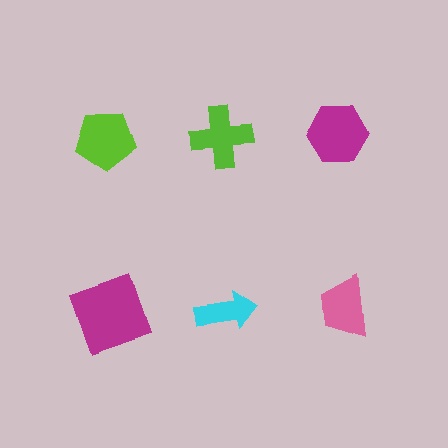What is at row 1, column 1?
A lime pentagon.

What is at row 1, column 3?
A magenta hexagon.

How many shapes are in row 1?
3 shapes.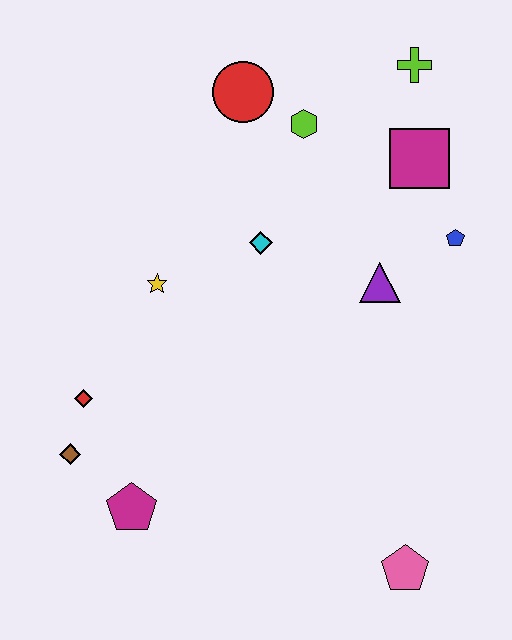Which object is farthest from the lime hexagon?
The pink pentagon is farthest from the lime hexagon.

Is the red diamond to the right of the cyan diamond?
No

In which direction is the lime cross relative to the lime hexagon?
The lime cross is to the right of the lime hexagon.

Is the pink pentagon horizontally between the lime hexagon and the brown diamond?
No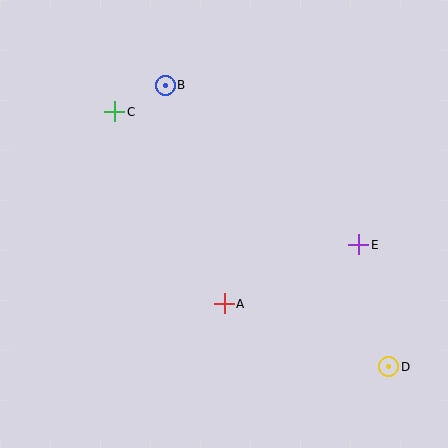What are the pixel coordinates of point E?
Point E is at (359, 245).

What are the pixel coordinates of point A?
Point A is at (224, 304).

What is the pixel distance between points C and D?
The distance between C and D is 374 pixels.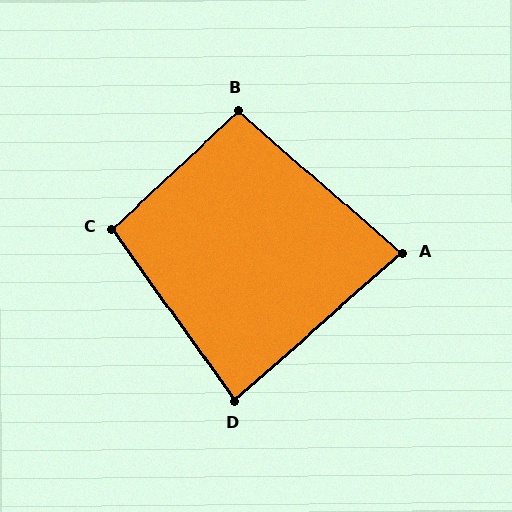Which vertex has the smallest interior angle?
A, at approximately 82 degrees.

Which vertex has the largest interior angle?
C, at approximately 98 degrees.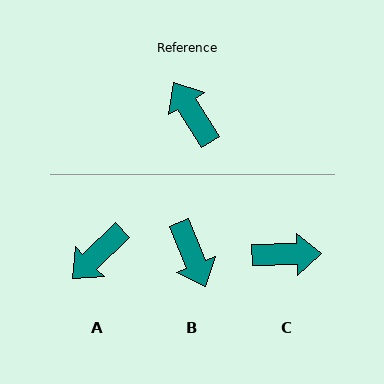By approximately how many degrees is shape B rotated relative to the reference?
Approximately 171 degrees counter-clockwise.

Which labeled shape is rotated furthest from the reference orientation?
B, about 171 degrees away.